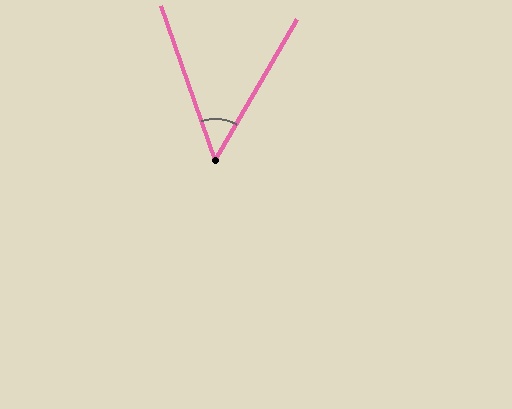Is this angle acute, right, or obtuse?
It is acute.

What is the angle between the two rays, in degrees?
Approximately 49 degrees.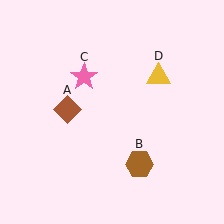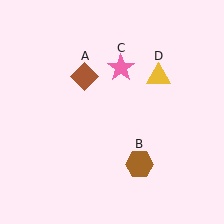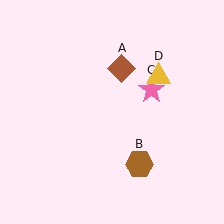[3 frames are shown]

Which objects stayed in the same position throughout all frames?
Brown hexagon (object B) and yellow triangle (object D) remained stationary.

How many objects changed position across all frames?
2 objects changed position: brown diamond (object A), pink star (object C).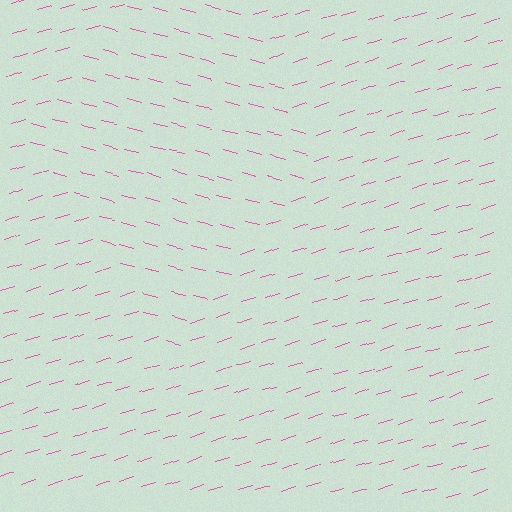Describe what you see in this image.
The image is filled with small pink line segments. A diamond region in the image has lines oriented differently from the surrounding lines, creating a visible texture boundary.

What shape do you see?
I see a diamond.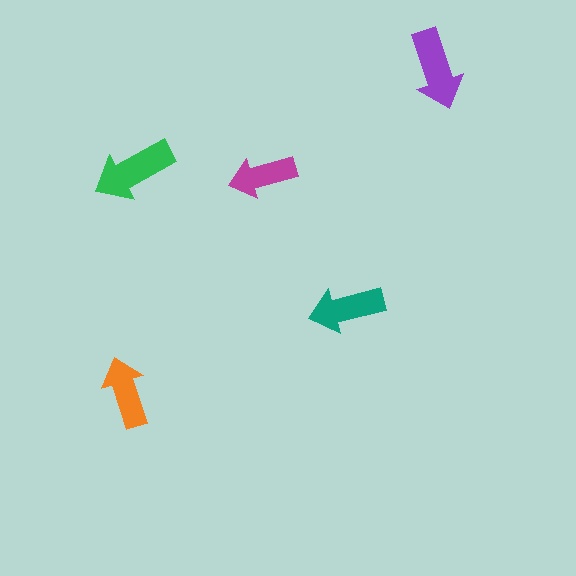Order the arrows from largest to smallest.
the green one, the purple one, the teal one, the orange one, the magenta one.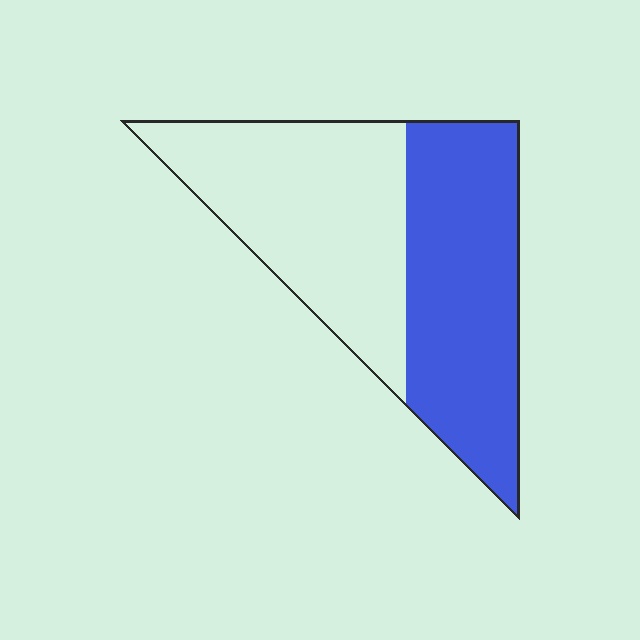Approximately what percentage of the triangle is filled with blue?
Approximately 50%.